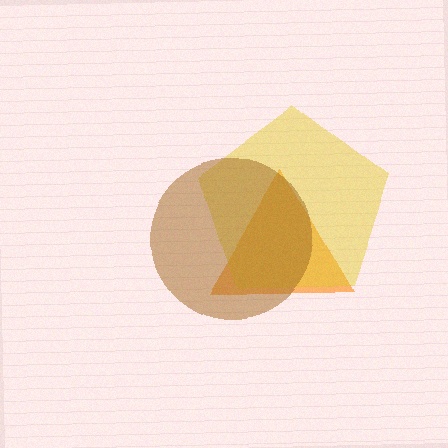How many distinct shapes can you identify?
There are 3 distinct shapes: an orange triangle, a yellow pentagon, a brown circle.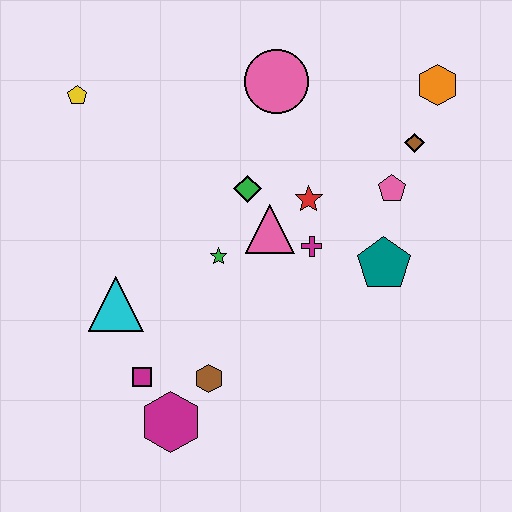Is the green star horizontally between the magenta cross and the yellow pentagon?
Yes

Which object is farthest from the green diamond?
The magenta hexagon is farthest from the green diamond.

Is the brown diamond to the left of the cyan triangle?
No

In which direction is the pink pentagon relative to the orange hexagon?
The pink pentagon is below the orange hexagon.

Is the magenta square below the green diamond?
Yes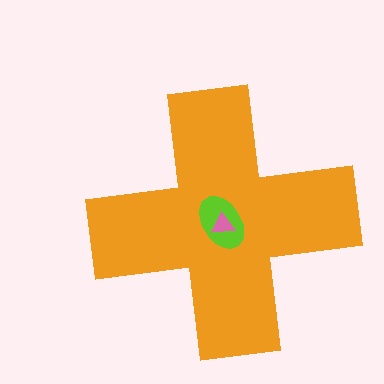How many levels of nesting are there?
3.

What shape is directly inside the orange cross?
The lime ellipse.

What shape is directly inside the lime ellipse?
The pink triangle.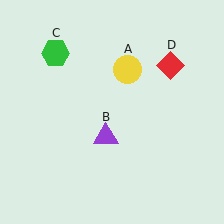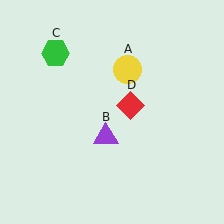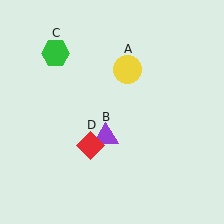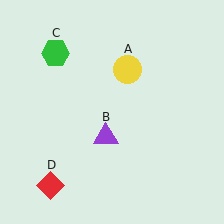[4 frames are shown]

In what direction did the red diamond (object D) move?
The red diamond (object D) moved down and to the left.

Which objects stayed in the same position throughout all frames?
Yellow circle (object A) and purple triangle (object B) and green hexagon (object C) remained stationary.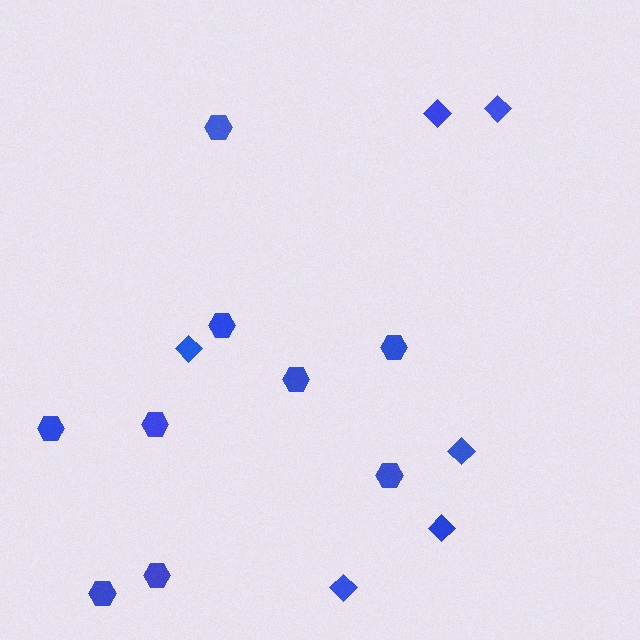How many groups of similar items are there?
There are 2 groups: one group of hexagons (9) and one group of diamonds (6).